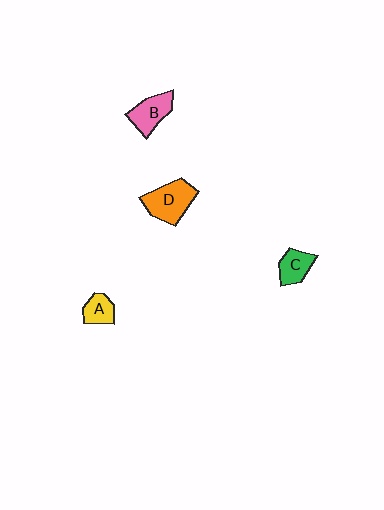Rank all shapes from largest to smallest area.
From largest to smallest: D (orange), B (pink), C (green), A (yellow).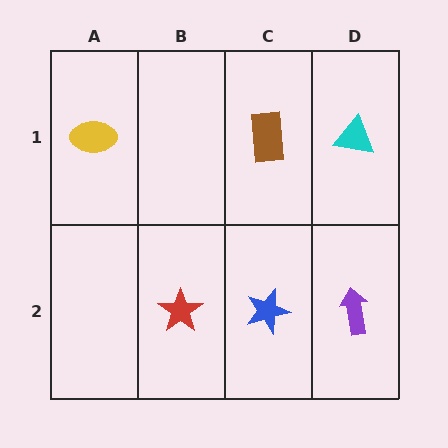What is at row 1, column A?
A yellow ellipse.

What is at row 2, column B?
A red star.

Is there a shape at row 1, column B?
No, that cell is empty.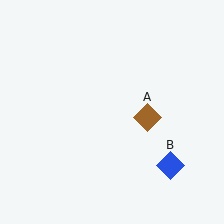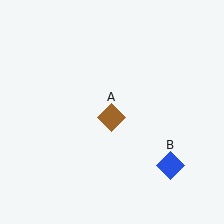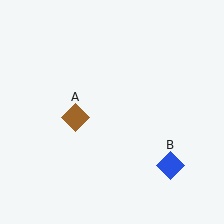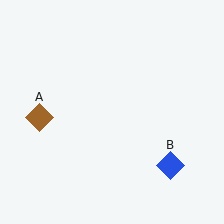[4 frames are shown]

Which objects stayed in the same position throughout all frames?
Blue diamond (object B) remained stationary.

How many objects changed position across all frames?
1 object changed position: brown diamond (object A).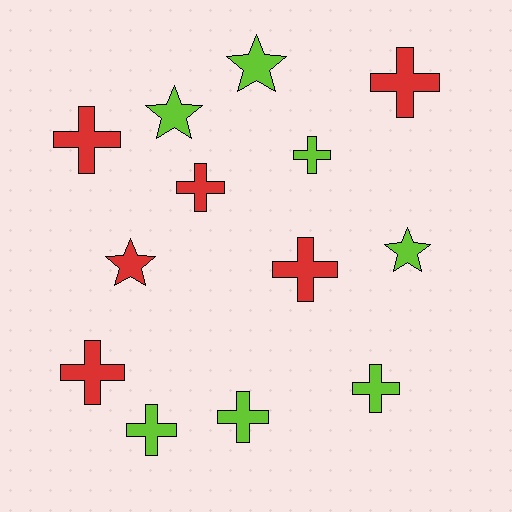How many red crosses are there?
There are 5 red crosses.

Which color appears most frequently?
Lime, with 7 objects.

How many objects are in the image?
There are 13 objects.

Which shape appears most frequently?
Cross, with 9 objects.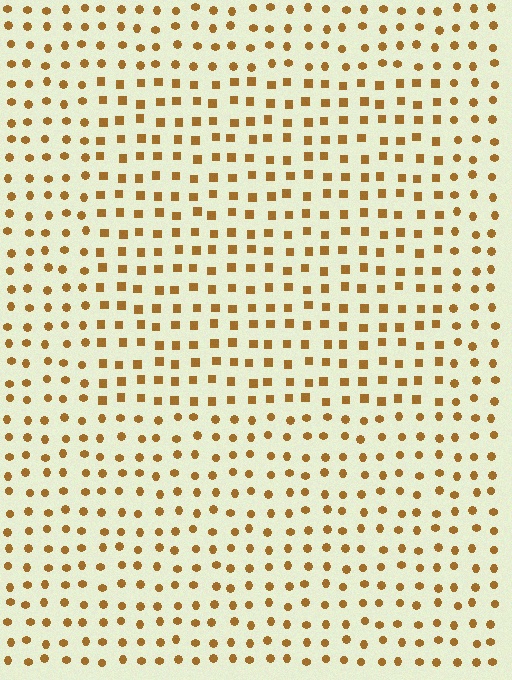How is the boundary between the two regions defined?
The boundary is defined by a change in element shape: squares inside vs. circles outside. All elements share the same color and spacing.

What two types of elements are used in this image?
The image uses squares inside the rectangle region and circles outside it.